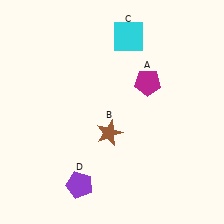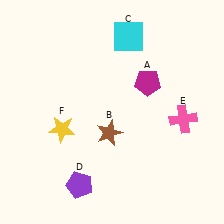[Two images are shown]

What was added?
A pink cross (E), a yellow star (F) were added in Image 2.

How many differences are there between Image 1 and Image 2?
There are 2 differences between the two images.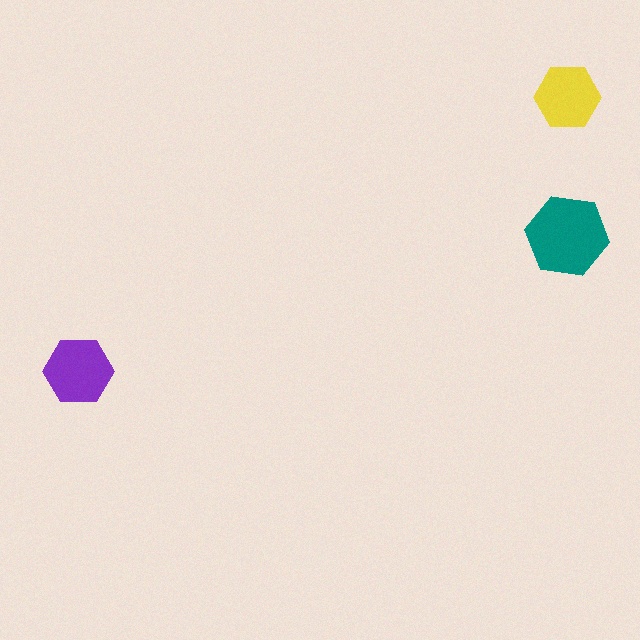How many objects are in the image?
There are 3 objects in the image.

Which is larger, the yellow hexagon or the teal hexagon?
The teal one.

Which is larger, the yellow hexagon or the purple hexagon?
The purple one.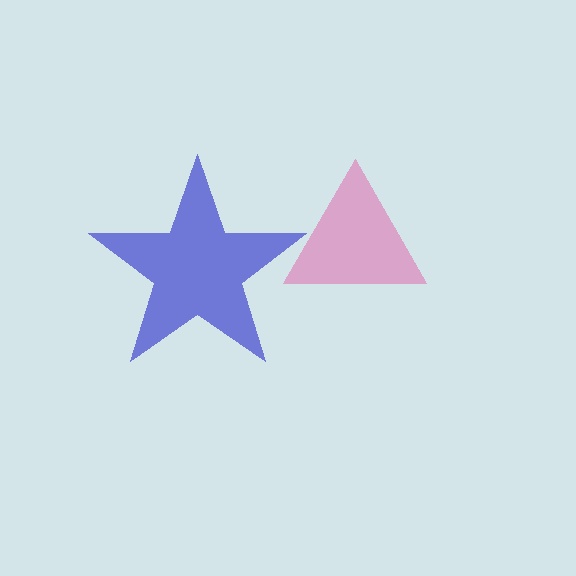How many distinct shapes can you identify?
There are 2 distinct shapes: a pink triangle, a blue star.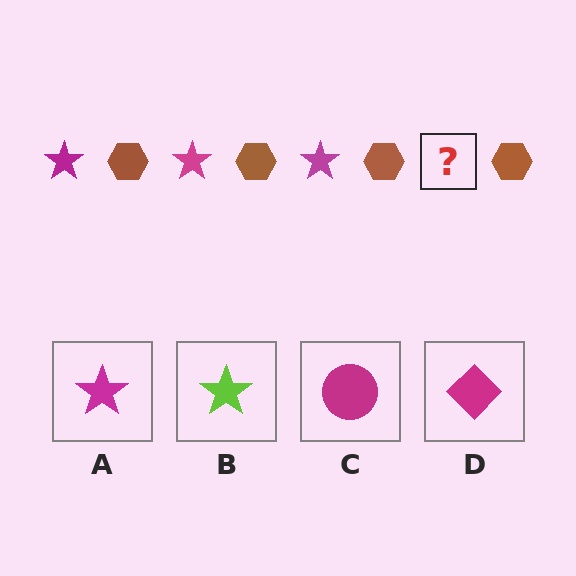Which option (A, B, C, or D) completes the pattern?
A.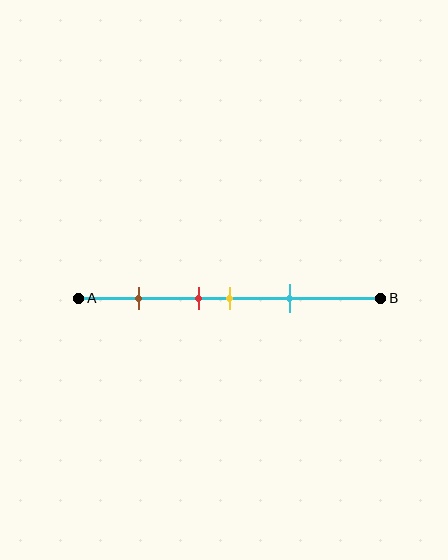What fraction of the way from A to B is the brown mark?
The brown mark is approximately 20% (0.2) of the way from A to B.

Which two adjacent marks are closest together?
The red and yellow marks are the closest adjacent pair.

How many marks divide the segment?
There are 4 marks dividing the segment.